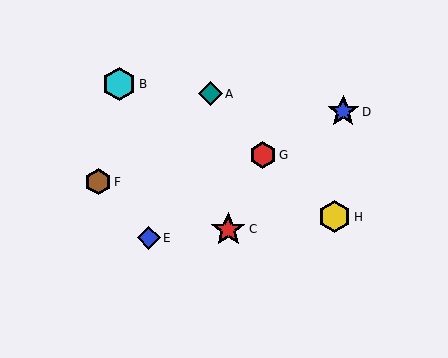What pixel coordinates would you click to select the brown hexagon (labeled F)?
Click at (98, 182) to select the brown hexagon F.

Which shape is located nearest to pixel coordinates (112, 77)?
The cyan hexagon (labeled B) at (119, 84) is nearest to that location.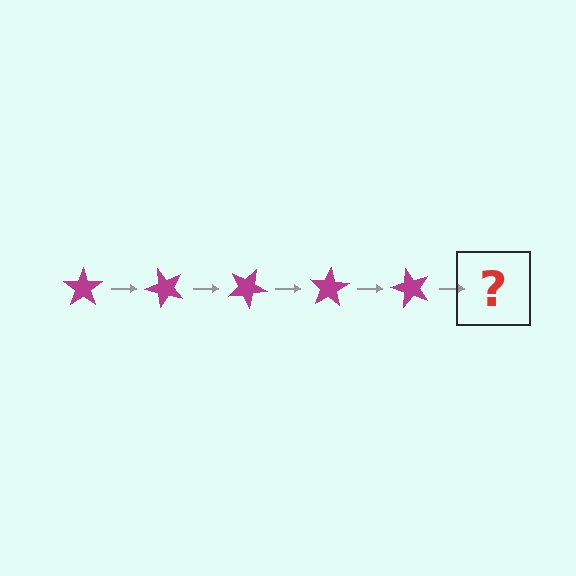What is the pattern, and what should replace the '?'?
The pattern is that the star rotates 50 degrees each step. The '?' should be a magenta star rotated 250 degrees.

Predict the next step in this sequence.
The next step is a magenta star rotated 250 degrees.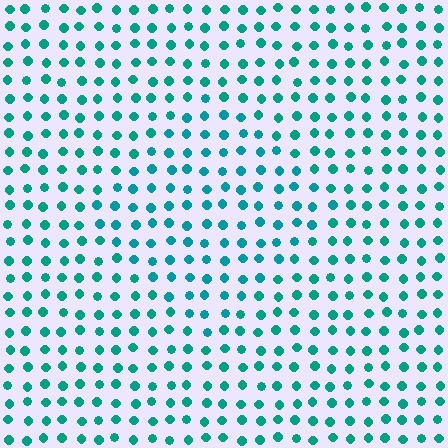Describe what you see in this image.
The image is filled with small teal elements in a uniform arrangement. A diamond-shaped region is visible where the elements are tinted to a slightly different hue, forming a subtle color boundary.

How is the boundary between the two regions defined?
The boundary is defined purely by a slight shift in hue (about 13 degrees). Spacing, size, and orientation are identical on both sides.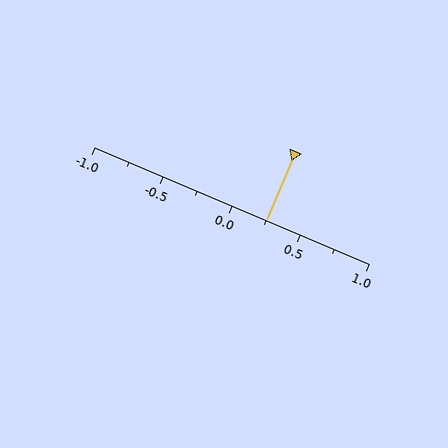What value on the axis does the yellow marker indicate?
The marker indicates approximately 0.25.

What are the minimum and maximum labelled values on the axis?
The axis runs from -1.0 to 1.0.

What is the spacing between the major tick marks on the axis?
The major ticks are spaced 0.5 apart.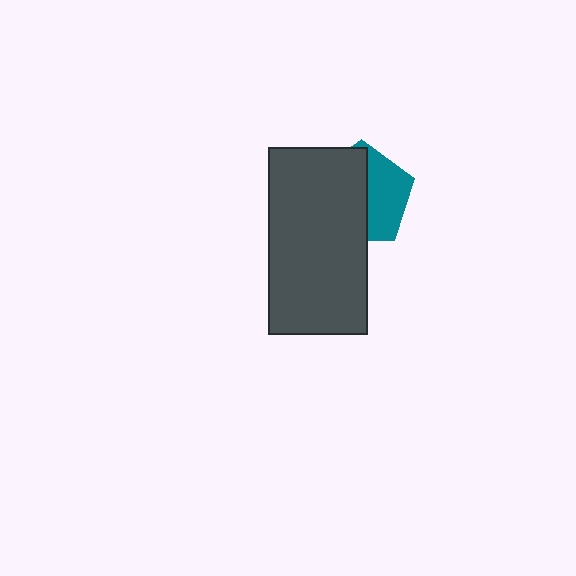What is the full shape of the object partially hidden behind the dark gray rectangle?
The partially hidden object is a teal pentagon.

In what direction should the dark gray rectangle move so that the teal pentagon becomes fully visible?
The dark gray rectangle should move left. That is the shortest direction to clear the overlap and leave the teal pentagon fully visible.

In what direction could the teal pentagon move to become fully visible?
The teal pentagon could move right. That would shift it out from behind the dark gray rectangle entirely.